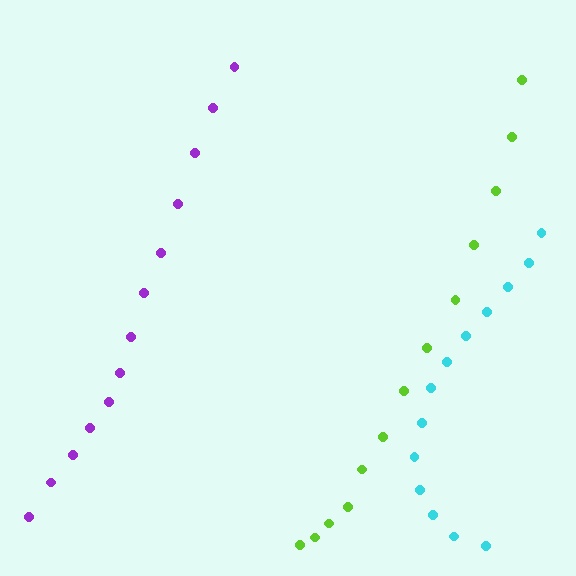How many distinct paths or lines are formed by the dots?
There are 3 distinct paths.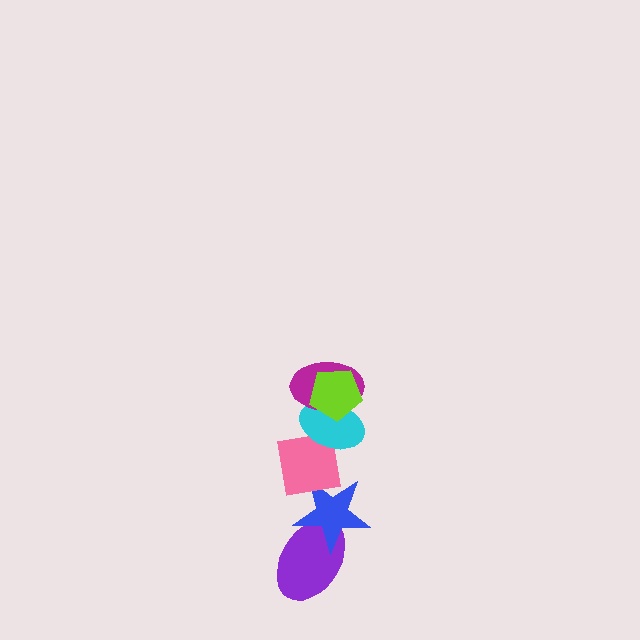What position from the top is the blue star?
The blue star is 5th from the top.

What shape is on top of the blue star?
The pink square is on top of the blue star.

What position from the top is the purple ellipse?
The purple ellipse is 6th from the top.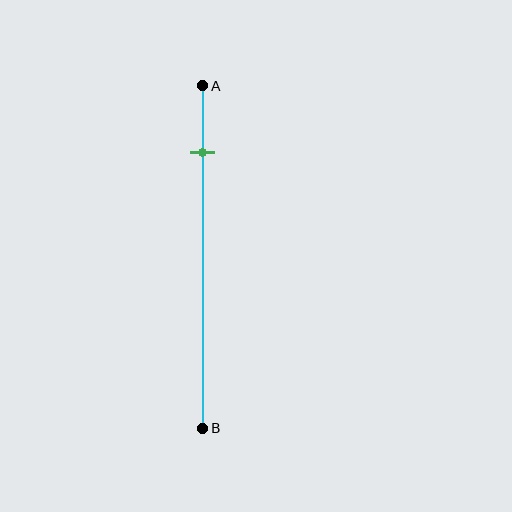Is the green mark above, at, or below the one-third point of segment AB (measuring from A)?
The green mark is above the one-third point of segment AB.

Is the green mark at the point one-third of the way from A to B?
No, the mark is at about 20% from A, not at the 33% one-third point.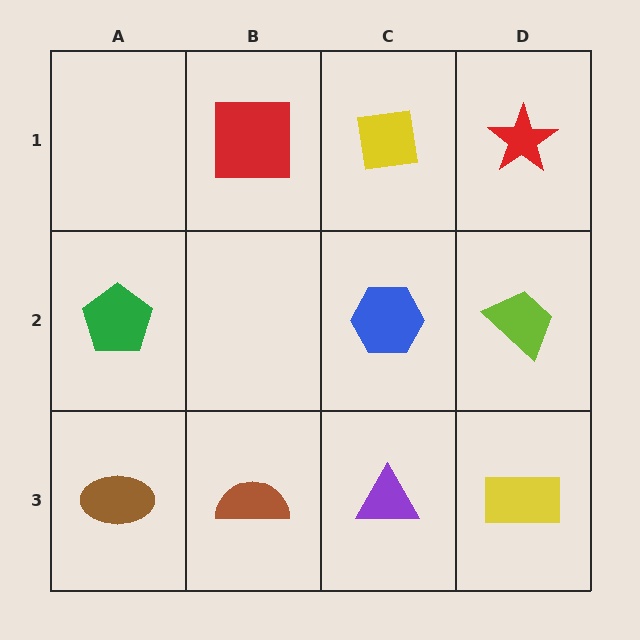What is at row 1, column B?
A red square.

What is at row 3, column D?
A yellow rectangle.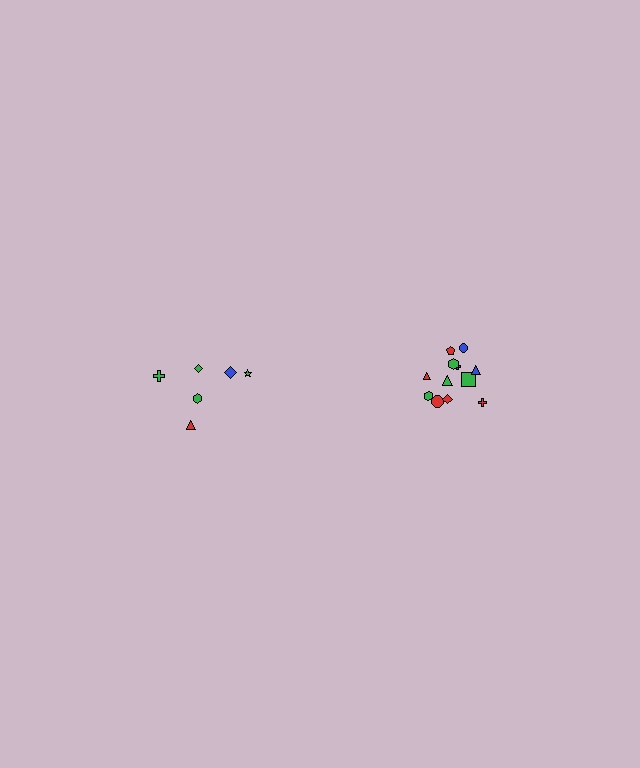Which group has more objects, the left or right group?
The right group.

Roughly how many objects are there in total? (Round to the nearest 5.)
Roughly 20 objects in total.